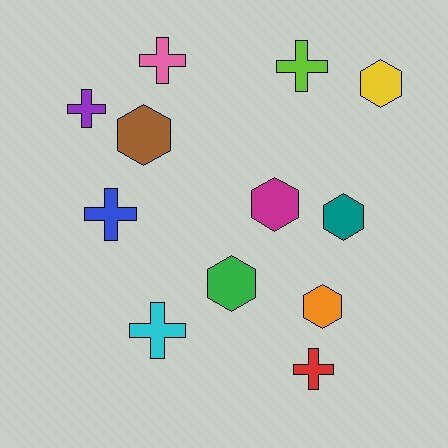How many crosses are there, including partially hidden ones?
There are 6 crosses.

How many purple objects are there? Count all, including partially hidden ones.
There is 1 purple object.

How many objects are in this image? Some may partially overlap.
There are 12 objects.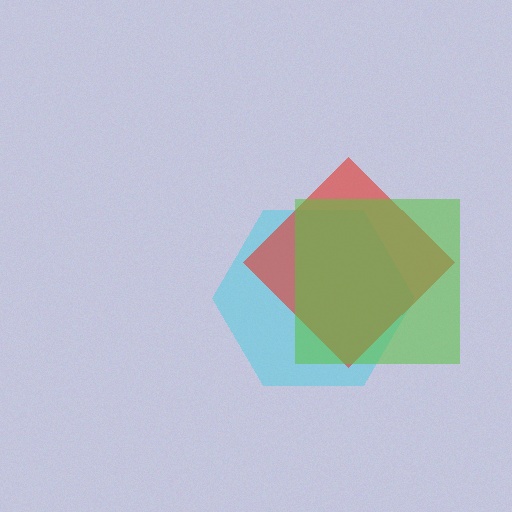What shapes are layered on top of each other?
The layered shapes are: a cyan hexagon, a red diamond, a lime square.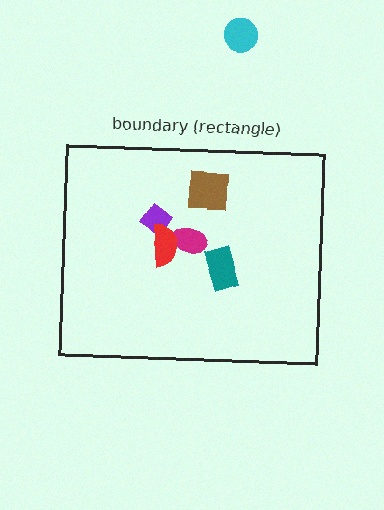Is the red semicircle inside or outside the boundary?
Inside.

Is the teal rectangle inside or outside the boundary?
Inside.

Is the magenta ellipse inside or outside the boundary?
Inside.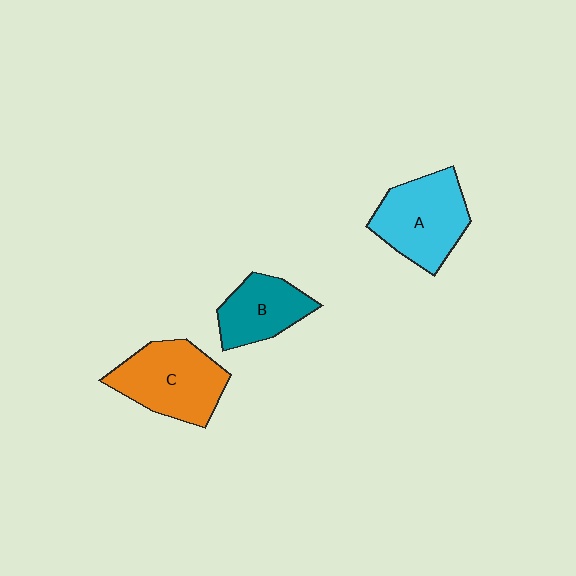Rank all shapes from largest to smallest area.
From largest to smallest: C (orange), A (cyan), B (teal).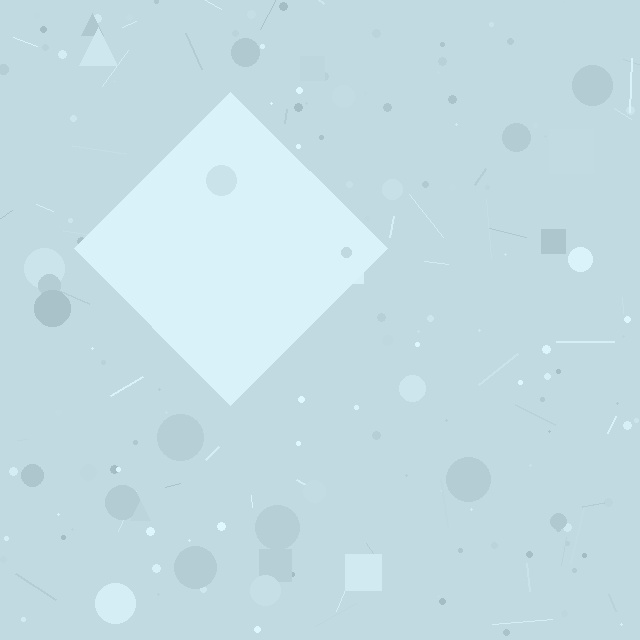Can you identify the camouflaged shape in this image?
The camouflaged shape is a diamond.